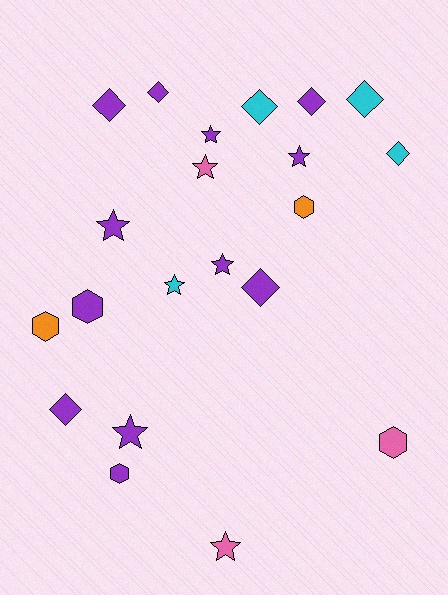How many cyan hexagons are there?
There are no cyan hexagons.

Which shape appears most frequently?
Diamond, with 8 objects.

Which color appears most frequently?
Purple, with 12 objects.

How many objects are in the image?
There are 21 objects.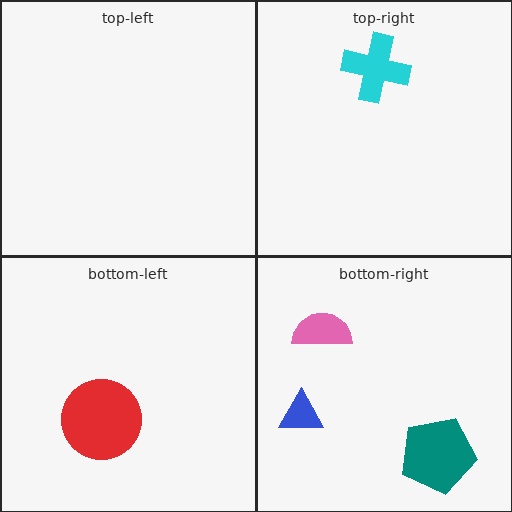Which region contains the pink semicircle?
The bottom-right region.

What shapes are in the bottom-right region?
The teal pentagon, the pink semicircle, the blue triangle.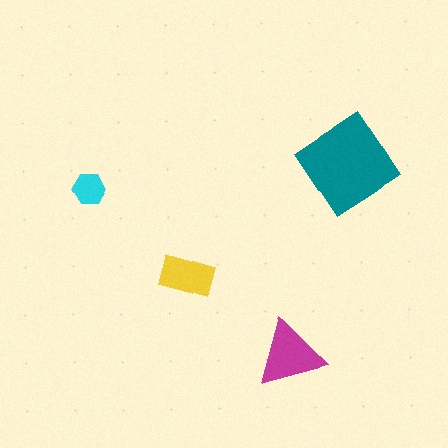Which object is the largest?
The teal diamond.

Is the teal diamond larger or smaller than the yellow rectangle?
Larger.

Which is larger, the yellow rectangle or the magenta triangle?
The magenta triangle.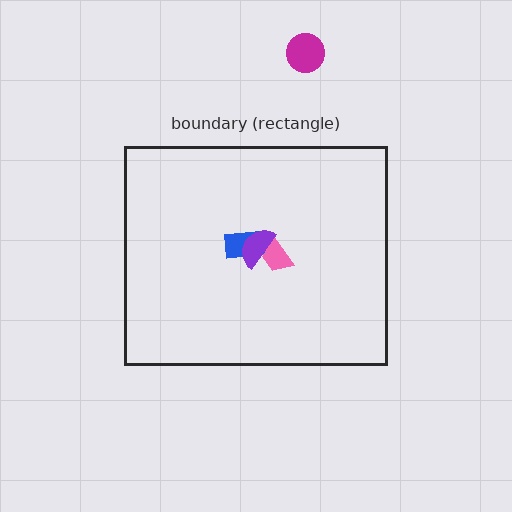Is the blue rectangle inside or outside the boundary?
Inside.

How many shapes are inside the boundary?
3 inside, 1 outside.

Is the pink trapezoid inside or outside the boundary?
Inside.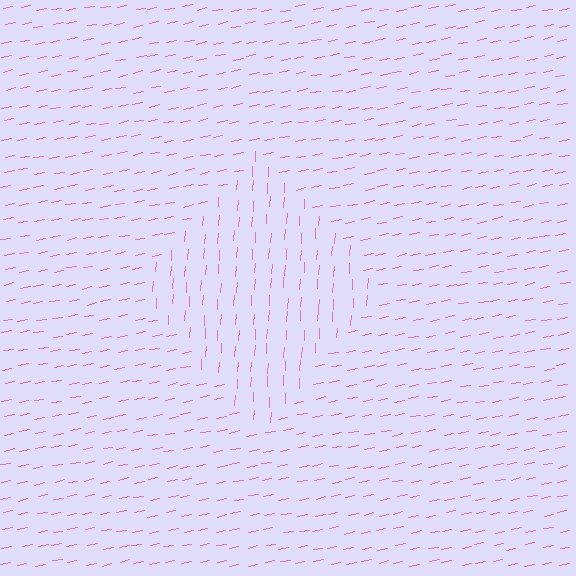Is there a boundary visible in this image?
Yes, there is a texture boundary formed by a change in line orientation.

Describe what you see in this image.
The image is filled with small pink line segments. A diamond region in the image has lines oriented differently from the surrounding lines, creating a visible texture boundary.